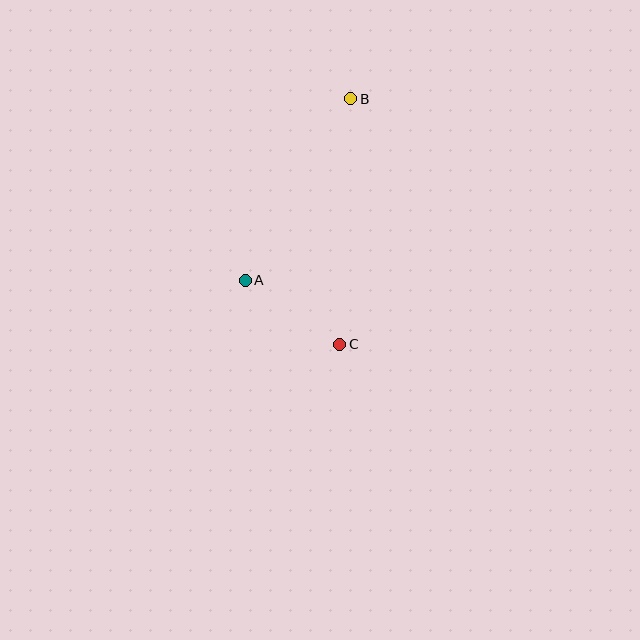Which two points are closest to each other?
Points A and C are closest to each other.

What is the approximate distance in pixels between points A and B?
The distance between A and B is approximately 210 pixels.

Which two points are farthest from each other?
Points B and C are farthest from each other.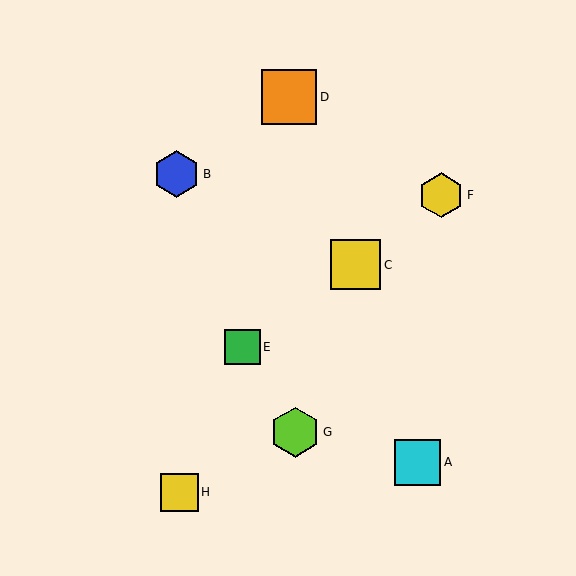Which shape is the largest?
The orange square (labeled D) is the largest.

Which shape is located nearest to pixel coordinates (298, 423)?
The lime hexagon (labeled G) at (295, 432) is nearest to that location.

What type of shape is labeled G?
Shape G is a lime hexagon.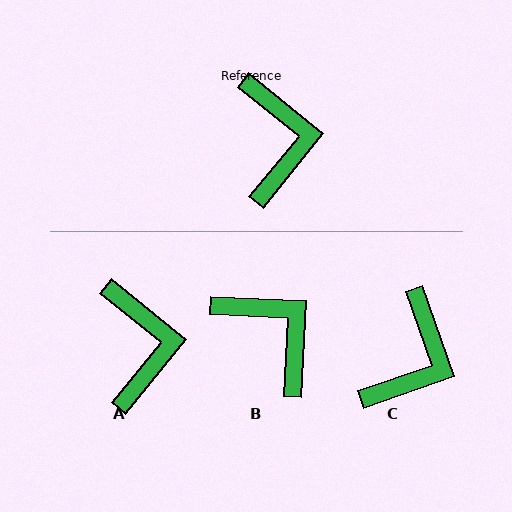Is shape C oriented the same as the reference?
No, it is off by about 32 degrees.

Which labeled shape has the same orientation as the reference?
A.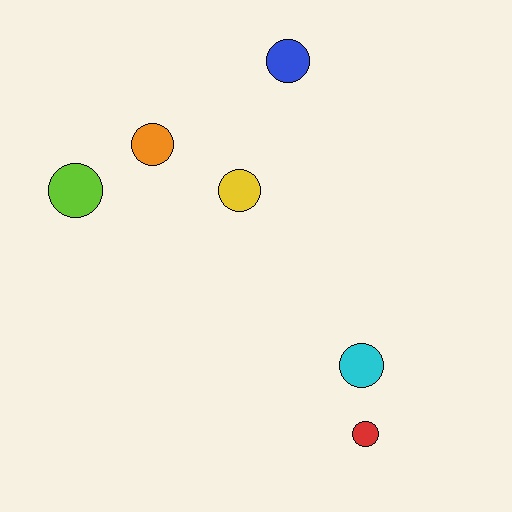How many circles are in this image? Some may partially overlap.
There are 6 circles.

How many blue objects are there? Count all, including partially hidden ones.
There is 1 blue object.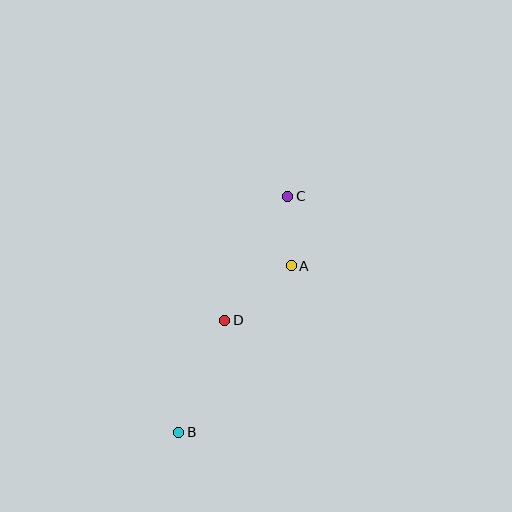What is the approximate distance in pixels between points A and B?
The distance between A and B is approximately 201 pixels.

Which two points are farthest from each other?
Points B and C are farthest from each other.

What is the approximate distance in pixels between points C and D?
The distance between C and D is approximately 139 pixels.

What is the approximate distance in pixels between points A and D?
The distance between A and D is approximately 86 pixels.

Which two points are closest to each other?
Points A and C are closest to each other.